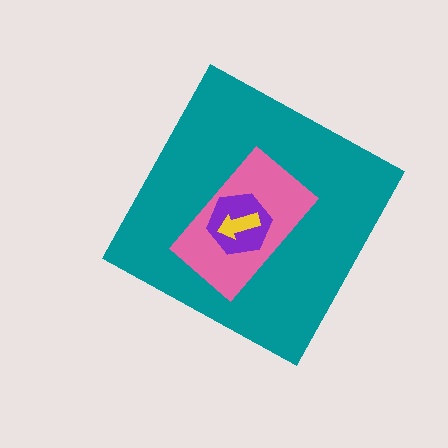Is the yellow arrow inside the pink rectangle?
Yes.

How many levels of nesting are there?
4.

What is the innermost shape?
The yellow arrow.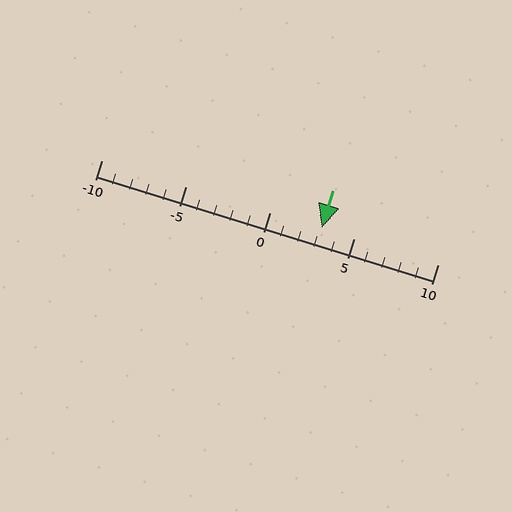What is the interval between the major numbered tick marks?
The major tick marks are spaced 5 units apart.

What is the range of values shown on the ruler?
The ruler shows values from -10 to 10.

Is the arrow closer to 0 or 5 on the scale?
The arrow is closer to 5.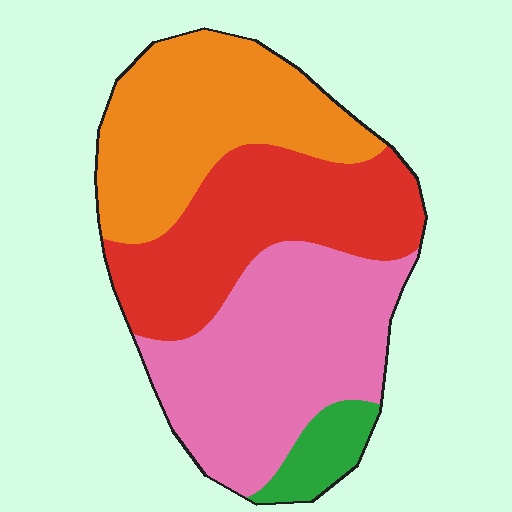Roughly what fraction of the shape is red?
Red covers around 30% of the shape.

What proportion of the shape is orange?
Orange takes up between a sixth and a third of the shape.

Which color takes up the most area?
Pink, at roughly 35%.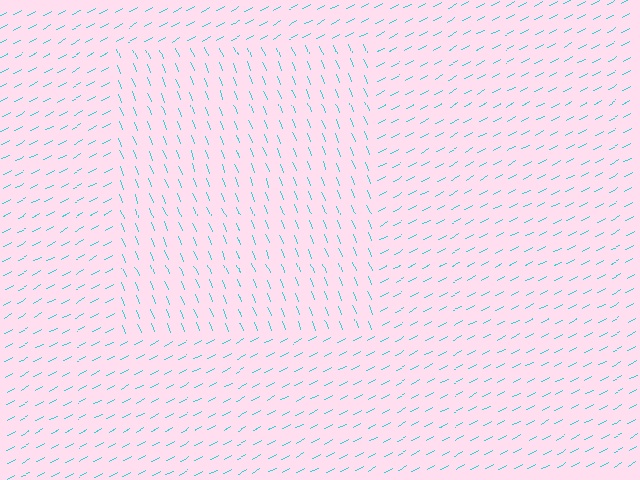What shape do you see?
I see a rectangle.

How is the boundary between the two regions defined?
The boundary is defined purely by a change in line orientation (approximately 84 degrees difference). All lines are the same color and thickness.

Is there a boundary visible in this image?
Yes, there is a texture boundary formed by a change in line orientation.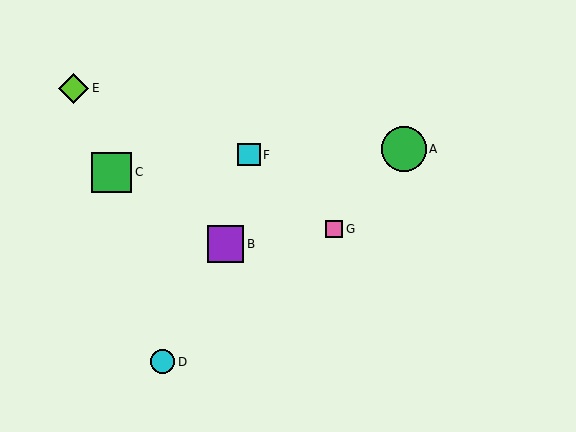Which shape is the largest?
The green circle (labeled A) is the largest.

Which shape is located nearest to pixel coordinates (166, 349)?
The cyan circle (labeled D) at (163, 362) is nearest to that location.